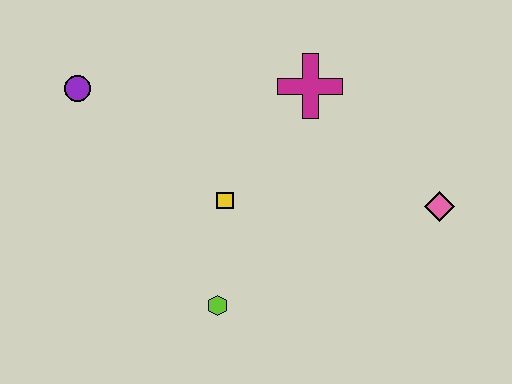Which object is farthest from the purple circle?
The pink diamond is farthest from the purple circle.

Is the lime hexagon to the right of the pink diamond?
No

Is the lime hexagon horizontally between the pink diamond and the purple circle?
Yes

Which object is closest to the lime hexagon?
The yellow square is closest to the lime hexagon.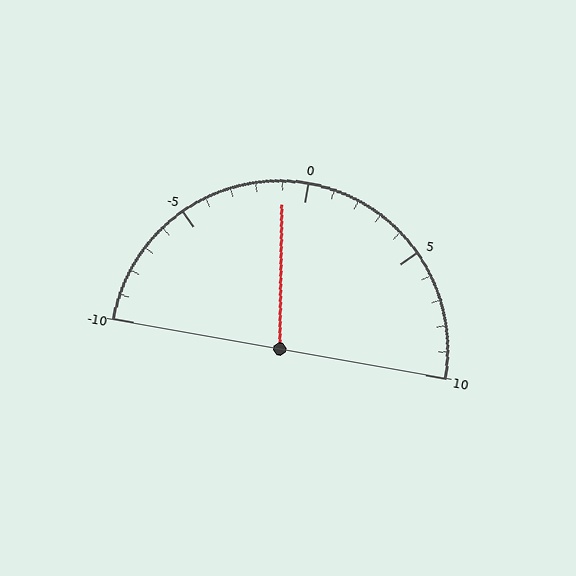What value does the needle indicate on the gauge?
The needle indicates approximately -1.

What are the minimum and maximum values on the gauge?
The gauge ranges from -10 to 10.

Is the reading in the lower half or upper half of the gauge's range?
The reading is in the lower half of the range (-10 to 10).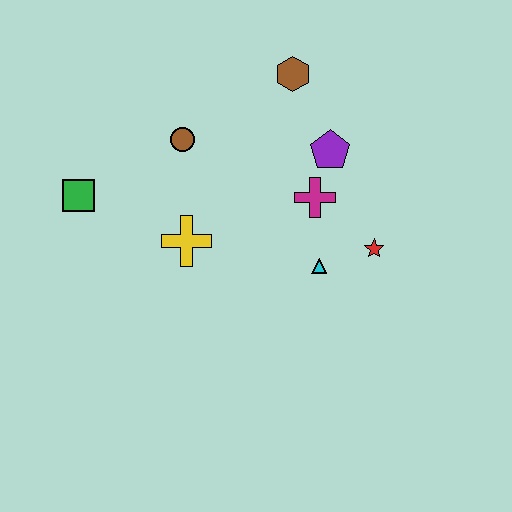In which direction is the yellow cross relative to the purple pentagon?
The yellow cross is to the left of the purple pentagon.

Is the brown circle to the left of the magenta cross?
Yes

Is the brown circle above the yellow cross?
Yes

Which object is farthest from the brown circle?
The red star is farthest from the brown circle.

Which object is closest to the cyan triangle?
The red star is closest to the cyan triangle.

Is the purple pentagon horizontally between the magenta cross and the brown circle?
No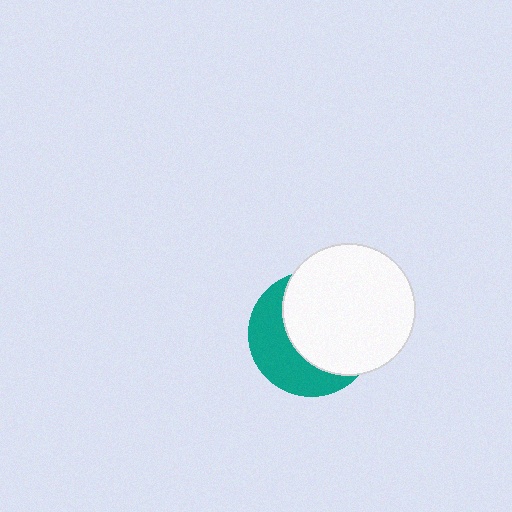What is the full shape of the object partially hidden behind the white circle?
The partially hidden object is a teal circle.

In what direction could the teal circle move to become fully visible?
The teal circle could move toward the lower-left. That would shift it out from behind the white circle entirely.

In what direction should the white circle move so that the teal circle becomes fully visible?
The white circle should move toward the upper-right. That is the shortest direction to clear the overlap and leave the teal circle fully visible.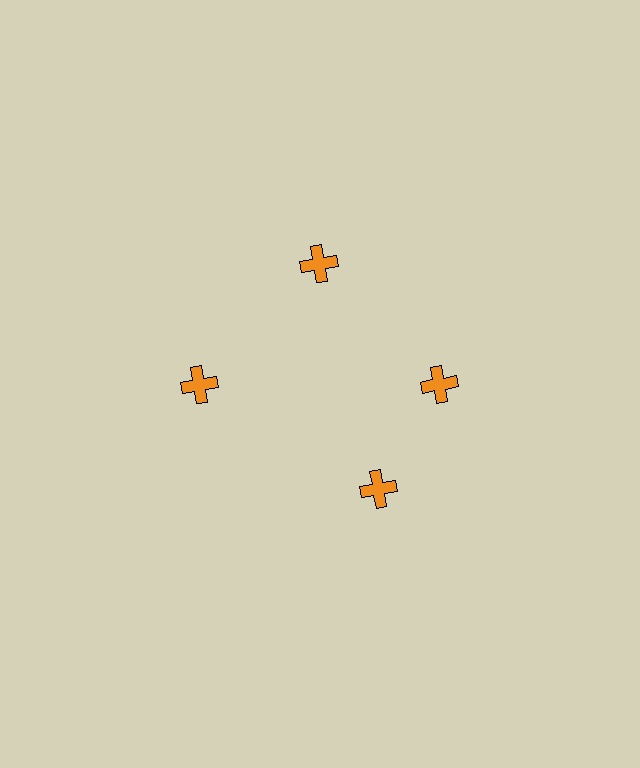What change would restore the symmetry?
The symmetry would be restored by rotating it back into even spacing with its neighbors so that all 4 crosses sit at equal angles and equal distance from the center.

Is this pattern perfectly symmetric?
No. The 4 orange crosses are arranged in a ring, but one element near the 6 o'clock position is rotated out of alignment along the ring, breaking the 4-fold rotational symmetry.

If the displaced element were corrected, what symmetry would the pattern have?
It would have 4-fold rotational symmetry — the pattern would map onto itself every 90 degrees.